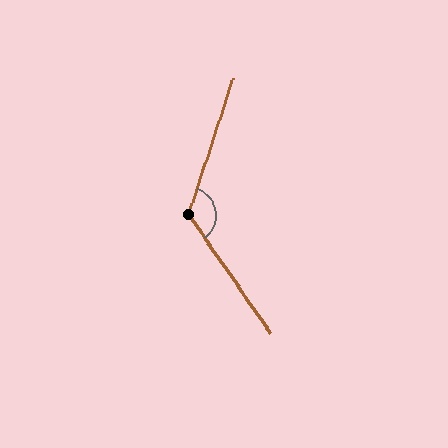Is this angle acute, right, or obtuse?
It is obtuse.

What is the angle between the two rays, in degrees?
Approximately 128 degrees.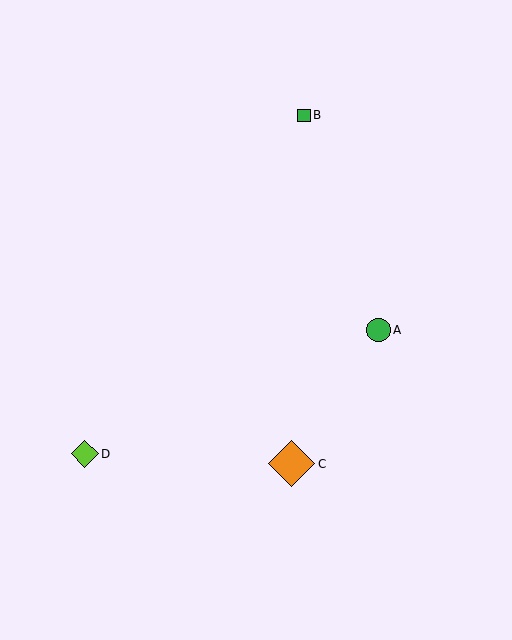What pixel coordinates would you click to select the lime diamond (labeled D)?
Click at (85, 454) to select the lime diamond D.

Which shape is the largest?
The orange diamond (labeled C) is the largest.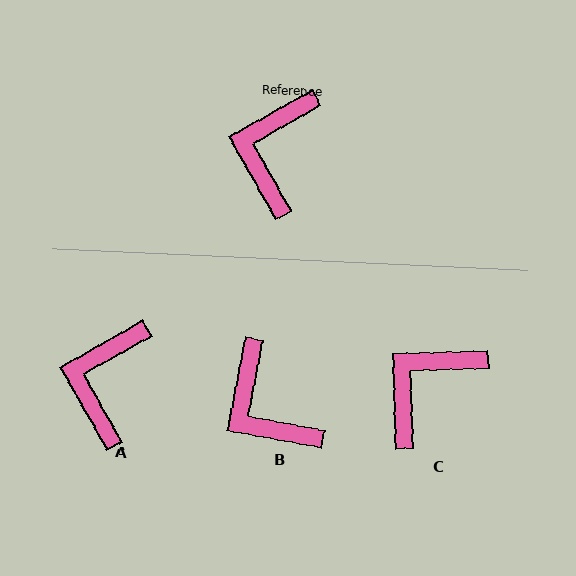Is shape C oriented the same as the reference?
No, it is off by about 28 degrees.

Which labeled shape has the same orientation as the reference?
A.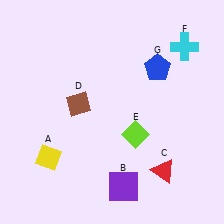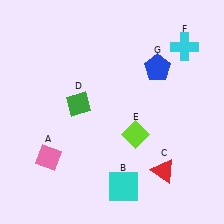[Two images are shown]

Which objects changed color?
A changed from yellow to pink. B changed from purple to cyan. D changed from brown to green.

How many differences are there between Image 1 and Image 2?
There are 3 differences between the two images.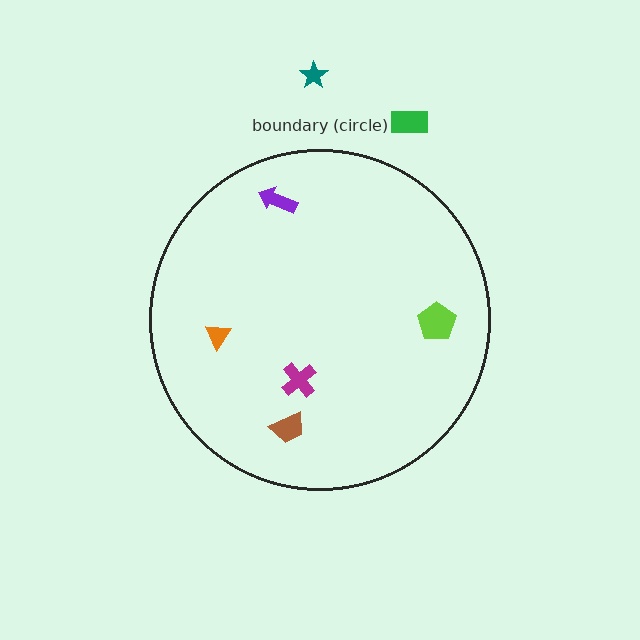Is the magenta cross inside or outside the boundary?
Inside.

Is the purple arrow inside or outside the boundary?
Inside.